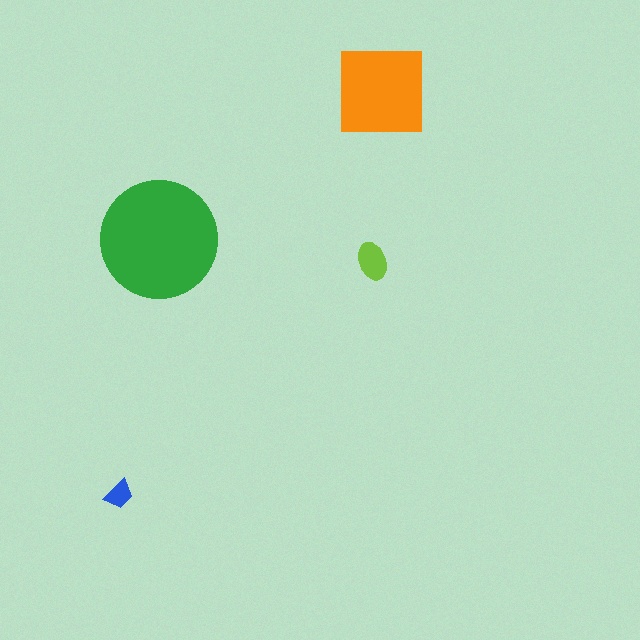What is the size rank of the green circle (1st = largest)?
1st.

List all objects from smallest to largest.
The blue trapezoid, the lime ellipse, the orange square, the green circle.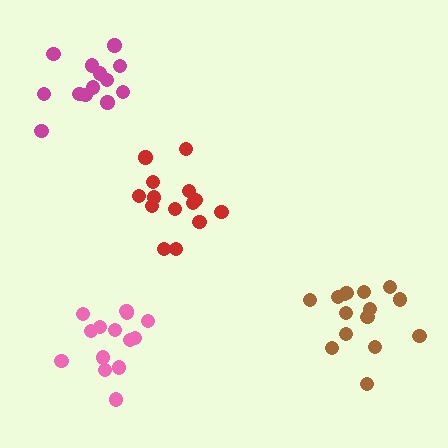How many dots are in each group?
Group 1: 14 dots, Group 2: 14 dots, Group 3: 13 dots, Group 4: 15 dots (56 total).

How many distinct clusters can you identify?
There are 4 distinct clusters.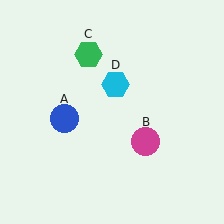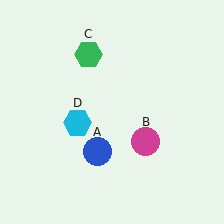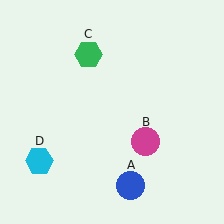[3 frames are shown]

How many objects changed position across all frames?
2 objects changed position: blue circle (object A), cyan hexagon (object D).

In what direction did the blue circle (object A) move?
The blue circle (object A) moved down and to the right.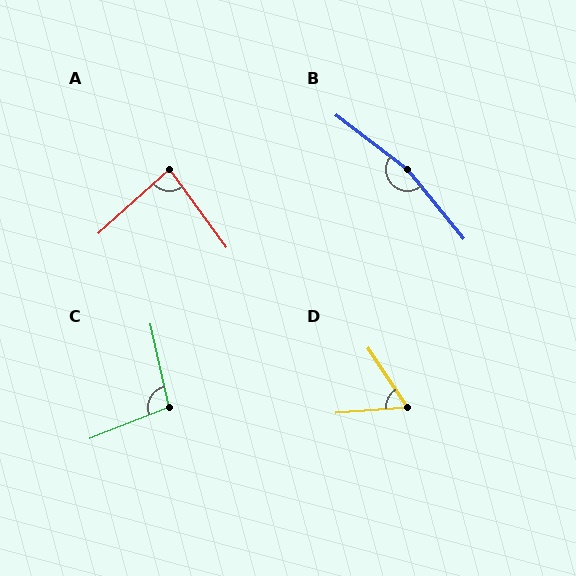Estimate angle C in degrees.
Approximately 99 degrees.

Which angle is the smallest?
D, at approximately 61 degrees.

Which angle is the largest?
B, at approximately 167 degrees.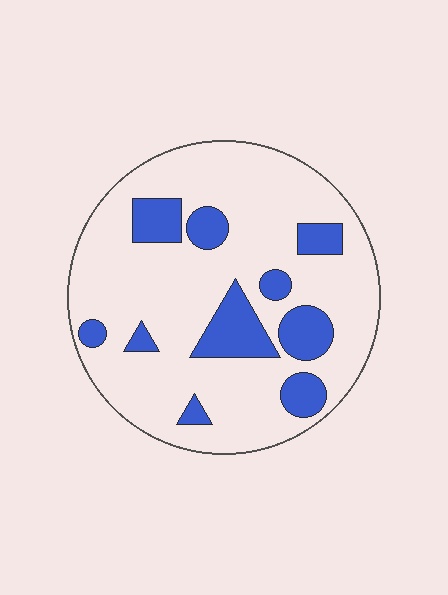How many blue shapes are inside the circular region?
10.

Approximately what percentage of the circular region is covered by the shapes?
Approximately 20%.